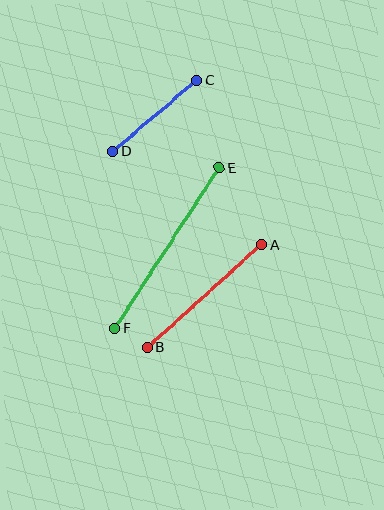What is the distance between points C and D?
The distance is approximately 110 pixels.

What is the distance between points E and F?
The distance is approximately 192 pixels.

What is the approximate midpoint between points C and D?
The midpoint is at approximately (155, 116) pixels.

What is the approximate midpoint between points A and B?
The midpoint is at approximately (204, 296) pixels.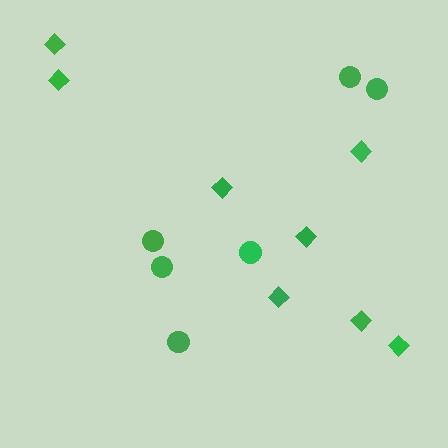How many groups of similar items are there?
There are 2 groups: one group of diamonds (8) and one group of circles (6).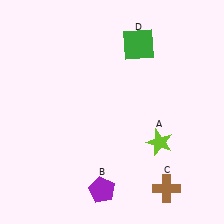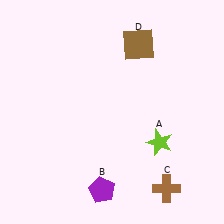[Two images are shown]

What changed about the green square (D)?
In Image 1, D is green. In Image 2, it changed to brown.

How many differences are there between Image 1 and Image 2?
There is 1 difference between the two images.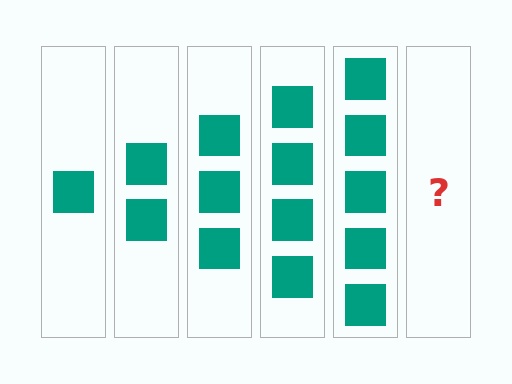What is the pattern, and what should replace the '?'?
The pattern is that each step adds one more square. The '?' should be 6 squares.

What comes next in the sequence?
The next element should be 6 squares.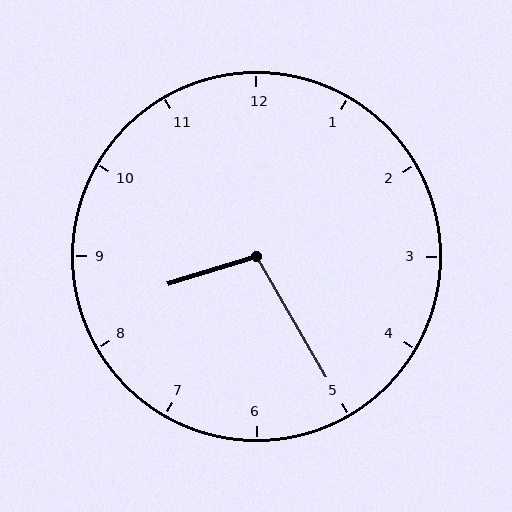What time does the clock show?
8:25.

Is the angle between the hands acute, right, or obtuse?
It is obtuse.